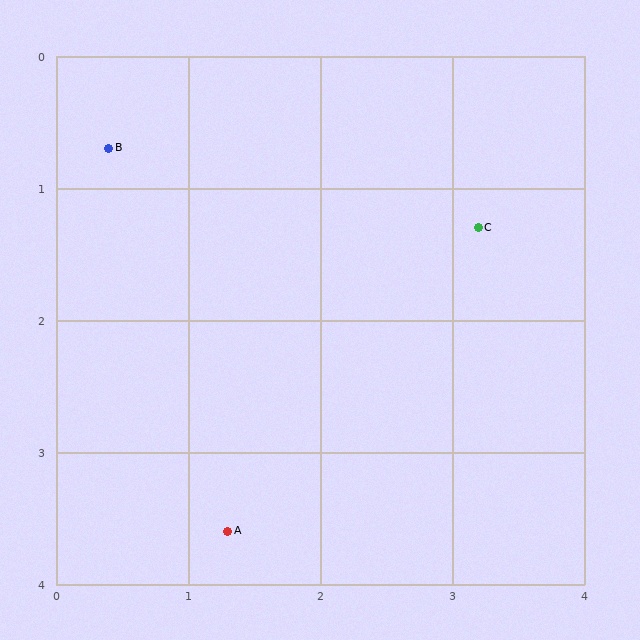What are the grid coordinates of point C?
Point C is at approximately (3.2, 1.3).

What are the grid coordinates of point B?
Point B is at approximately (0.4, 0.7).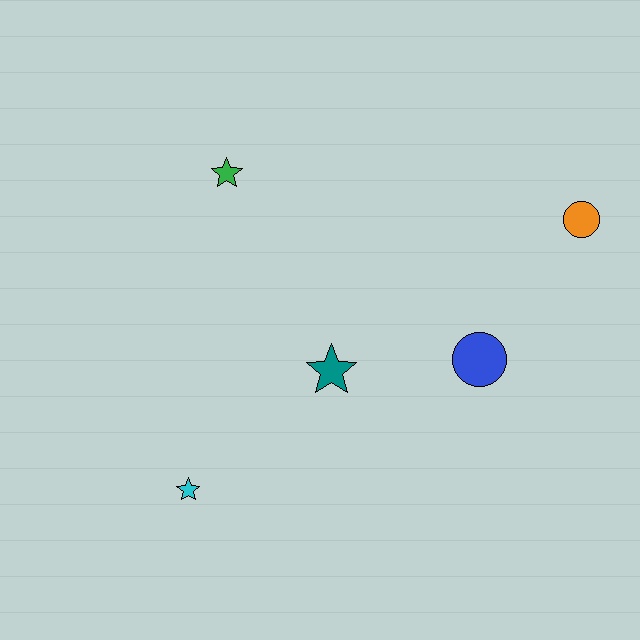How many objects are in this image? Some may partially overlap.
There are 5 objects.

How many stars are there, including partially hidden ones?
There are 3 stars.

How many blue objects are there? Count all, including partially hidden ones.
There is 1 blue object.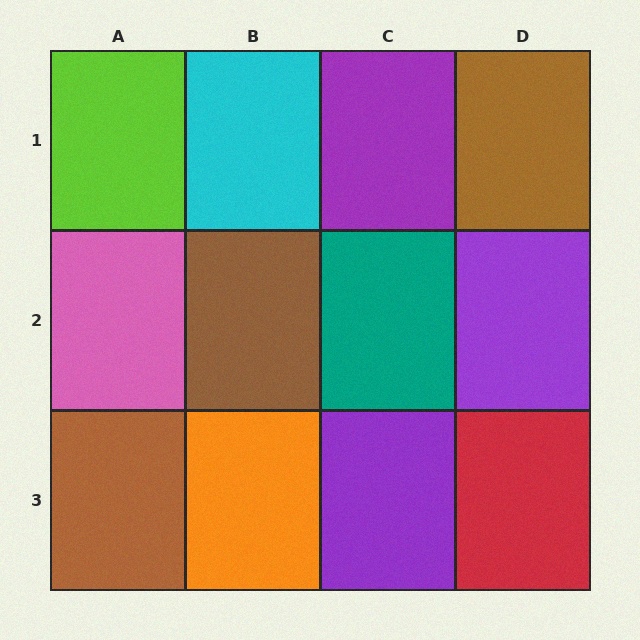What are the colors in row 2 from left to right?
Pink, brown, teal, purple.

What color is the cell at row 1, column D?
Brown.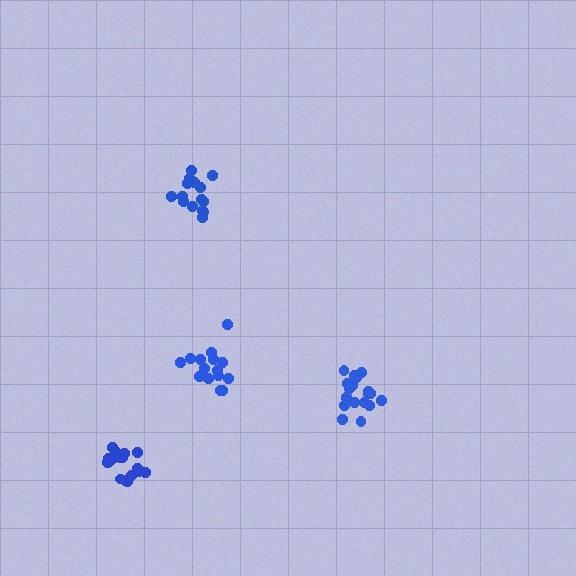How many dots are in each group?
Group 1: 15 dots, Group 2: 17 dots, Group 3: 16 dots, Group 4: 19 dots (67 total).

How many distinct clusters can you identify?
There are 4 distinct clusters.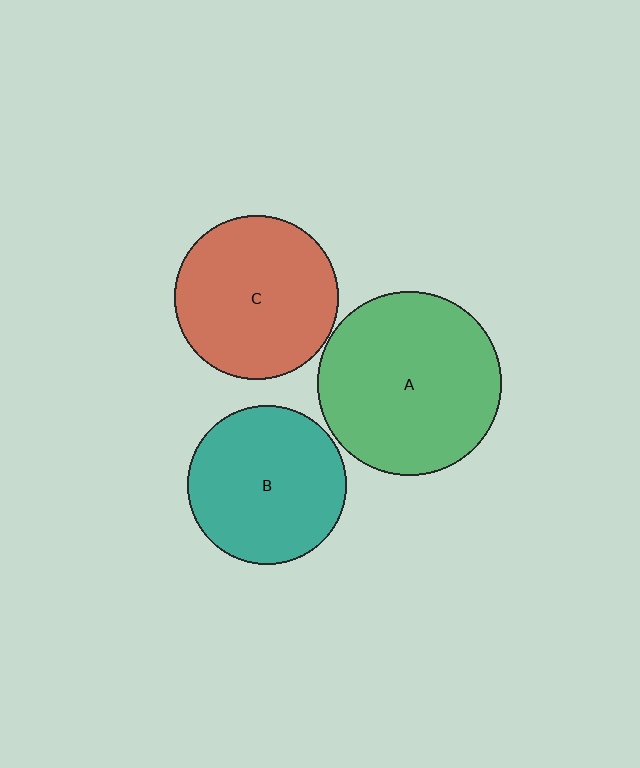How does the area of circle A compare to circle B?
Approximately 1.4 times.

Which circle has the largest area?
Circle A (green).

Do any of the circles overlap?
No, none of the circles overlap.